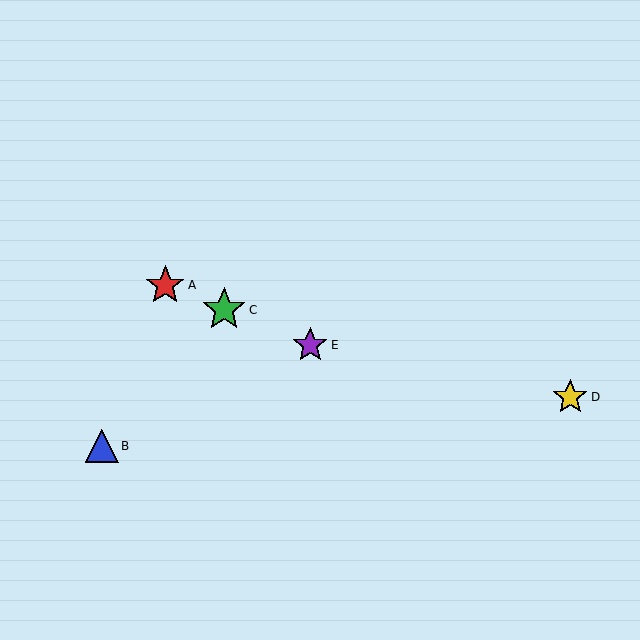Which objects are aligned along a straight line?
Objects A, C, E are aligned along a straight line.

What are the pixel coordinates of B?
Object B is at (102, 446).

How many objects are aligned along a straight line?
3 objects (A, C, E) are aligned along a straight line.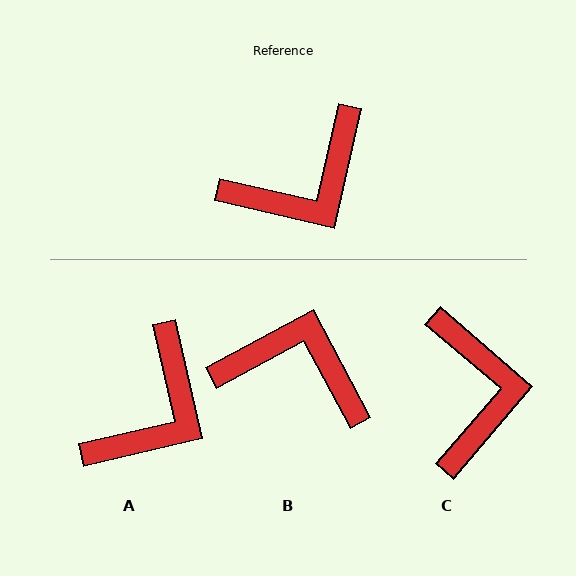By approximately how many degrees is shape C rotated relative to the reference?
Approximately 62 degrees counter-clockwise.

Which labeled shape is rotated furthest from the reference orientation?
B, about 131 degrees away.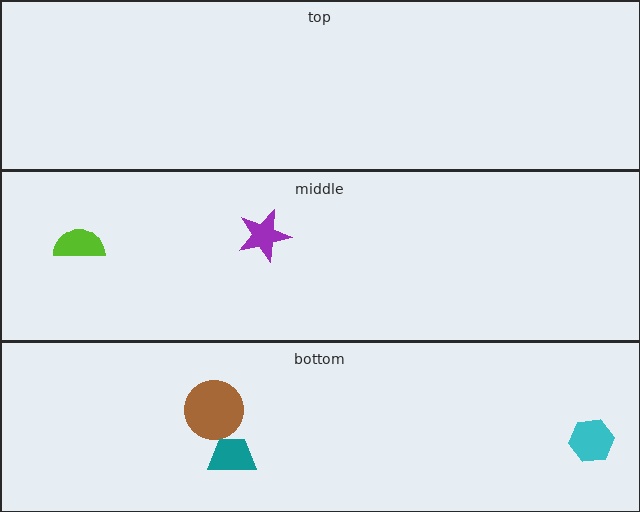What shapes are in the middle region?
The purple star, the lime semicircle.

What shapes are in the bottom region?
The brown circle, the cyan hexagon, the teal trapezoid.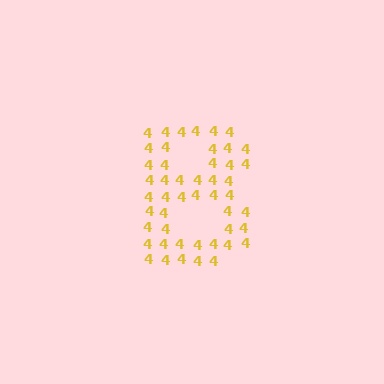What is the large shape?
The large shape is the letter B.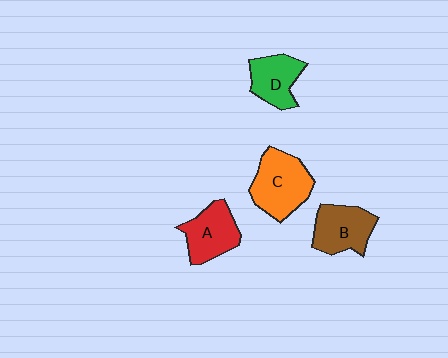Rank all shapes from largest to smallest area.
From largest to smallest: C (orange), B (brown), A (red), D (green).